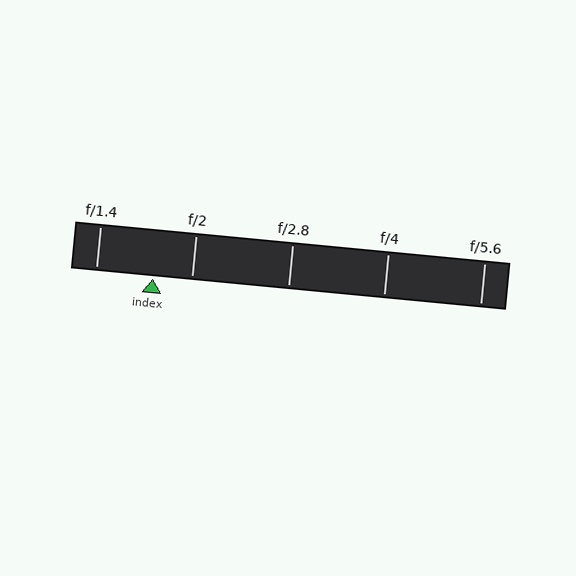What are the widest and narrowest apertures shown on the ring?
The widest aperture shown is f/1.4 and the narrowest is f/5.6.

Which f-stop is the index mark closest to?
The index mark is closest to f/2.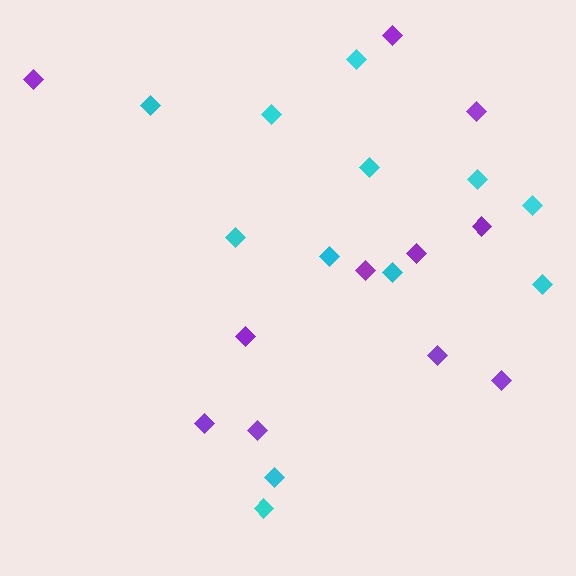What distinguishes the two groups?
There are 2 groups: one group of purple diamonds (11) and one group of cyan diamonds (12).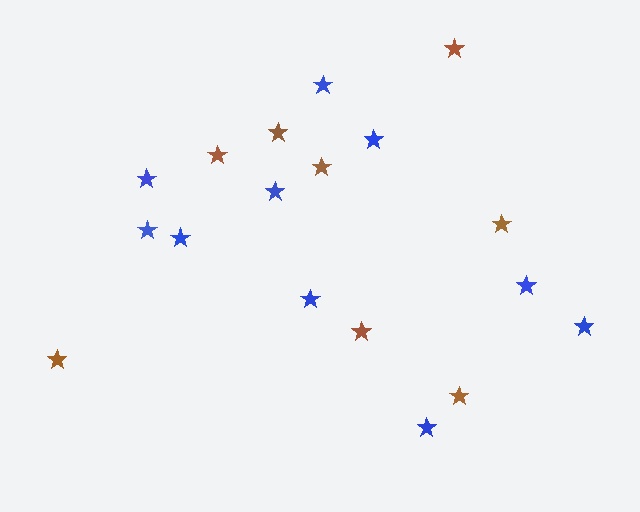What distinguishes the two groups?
There are 2 groups: one group of brown stars (8) and one group of blue stars (10).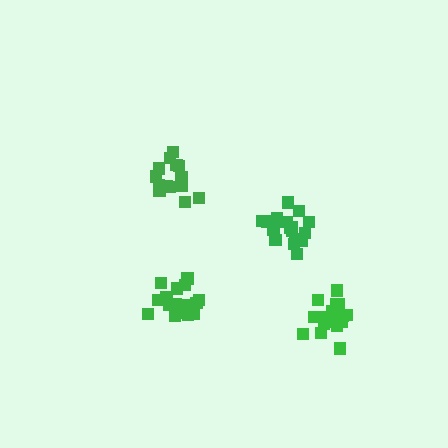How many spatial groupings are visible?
There are 4 spatial groupings.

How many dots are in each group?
Group 1: 15 dots, Group 2: 19 dots, Group 3: 19 dots, Group 4: 19 dots (72 total).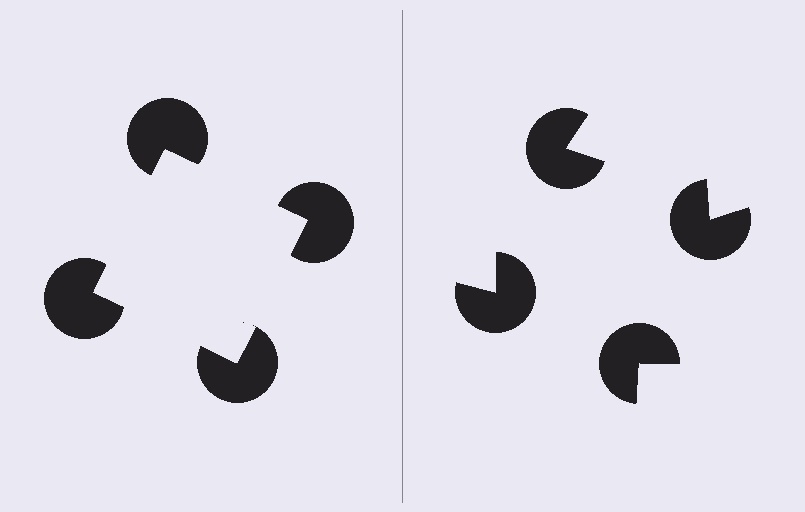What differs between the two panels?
The pac-man discs are positioned identically on both sides; only the wedge orientations differ. On the left they align to a square; on the right they are misaligned.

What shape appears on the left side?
An illusory square.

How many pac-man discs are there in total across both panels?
8 — 4 on each side.